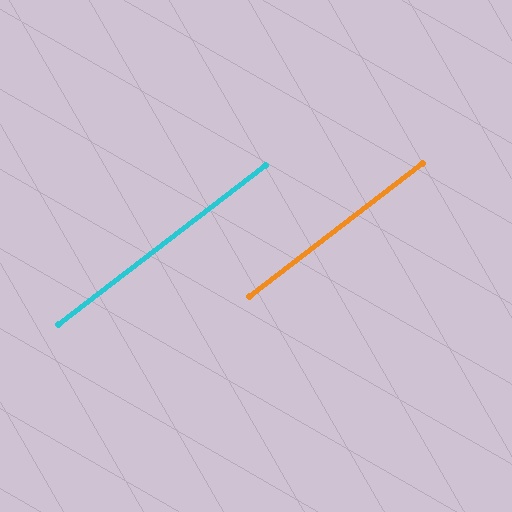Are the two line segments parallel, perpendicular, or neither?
Parallel — their directions differ by only 0.2°.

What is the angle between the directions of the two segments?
Approximately 0 degrees.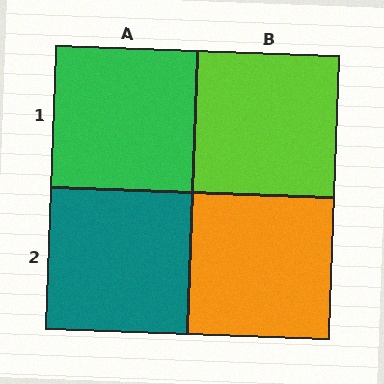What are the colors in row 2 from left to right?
Teal, orange.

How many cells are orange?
1 cell is orange.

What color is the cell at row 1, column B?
Lime.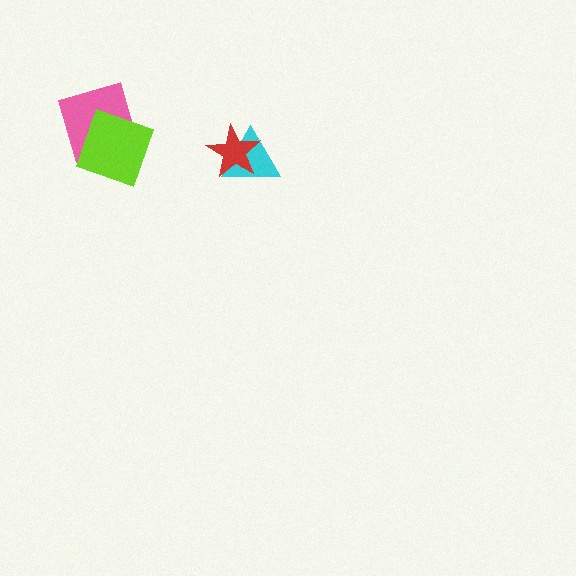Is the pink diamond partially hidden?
Yes, it is partially covered by another shape.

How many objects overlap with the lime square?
1 object overlaps with the lime square.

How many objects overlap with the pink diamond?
1 object overlaps with the pink diamond.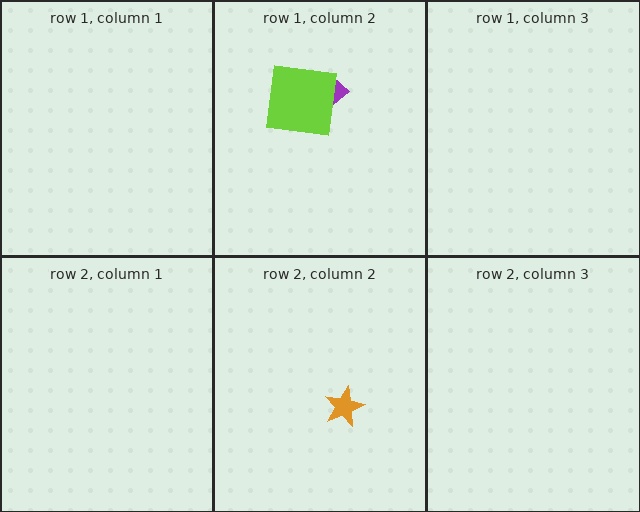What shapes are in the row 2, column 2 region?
The orange star.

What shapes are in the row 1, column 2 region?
The purple arrow, the lime square.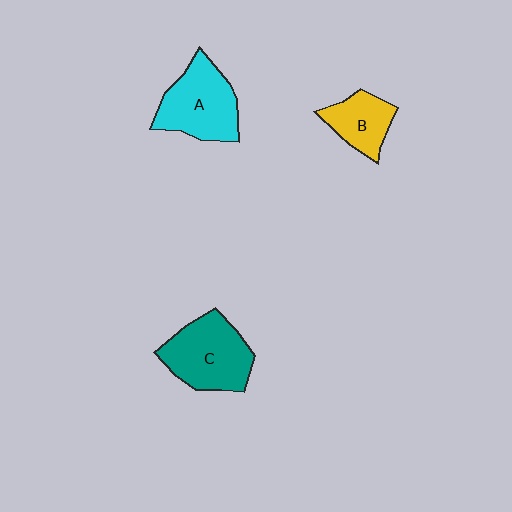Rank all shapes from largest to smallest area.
From largest to smallest: C (teal), A (cyan), B (yellow).